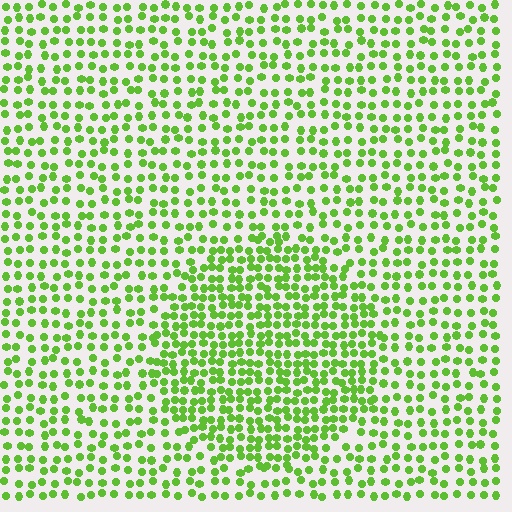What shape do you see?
I see a circle.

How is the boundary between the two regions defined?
The boundary is defined by a change in element density (approximately 1.7x ratio). All elements are the same color, size, and shape.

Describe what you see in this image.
The image contains small lime elements arranged at two different densities. A circle-shaped region is visible where the elements are more densely packed than the surrounding area.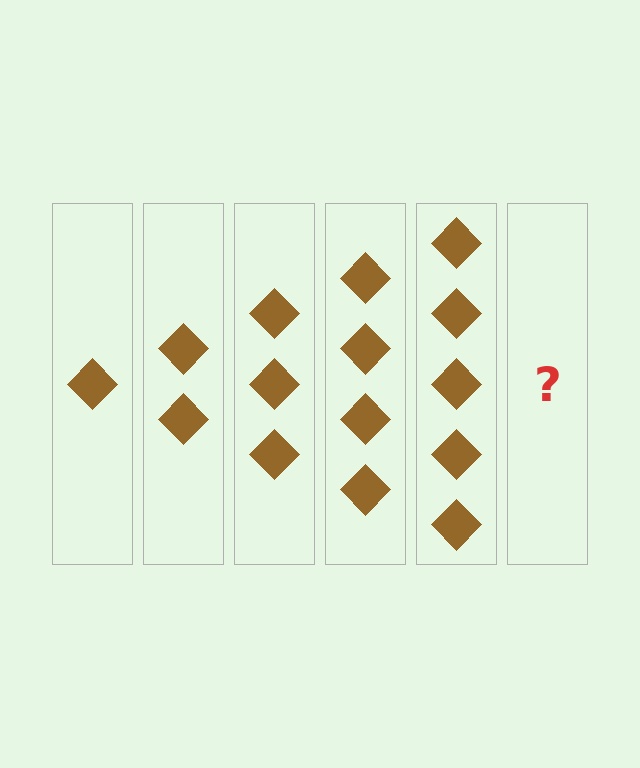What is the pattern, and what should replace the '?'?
The pattern is that each step adds one more diamond. The '?' should be 6 diamonds.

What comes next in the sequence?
The next element should be 6 diamonds.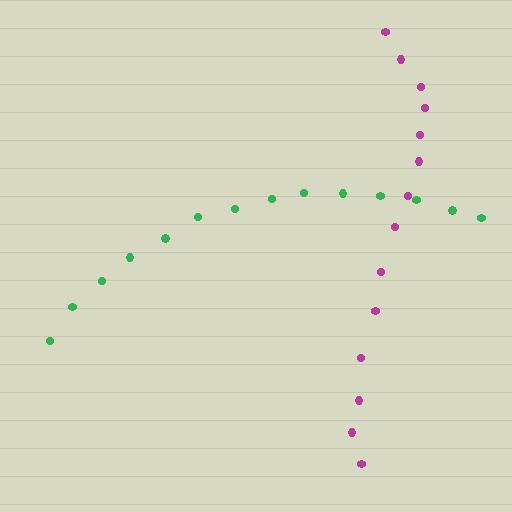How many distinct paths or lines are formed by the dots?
There are 2 distinct paths.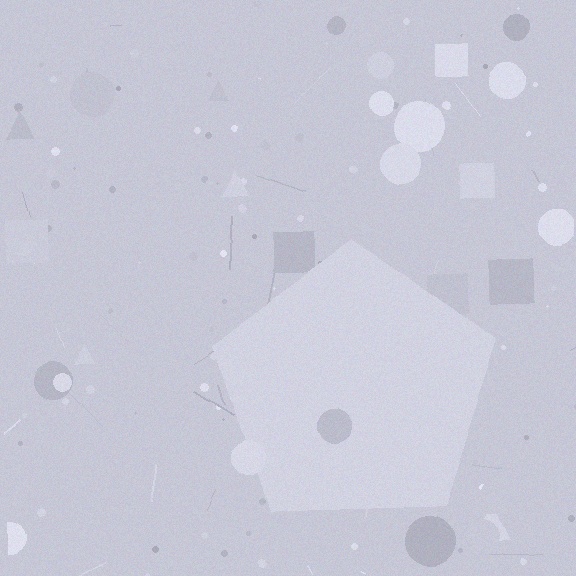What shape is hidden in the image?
A pentagon is hidden in the image.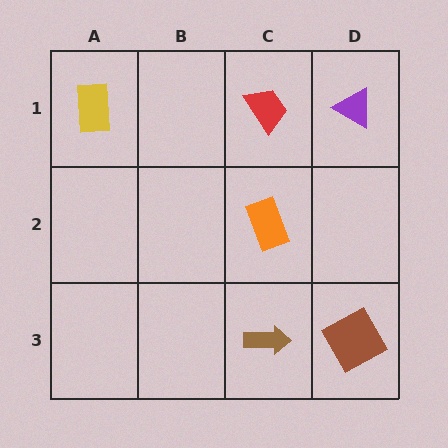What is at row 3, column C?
A brown arrow.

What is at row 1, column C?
A red trapezoid.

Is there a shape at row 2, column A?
No, that cell is empty.